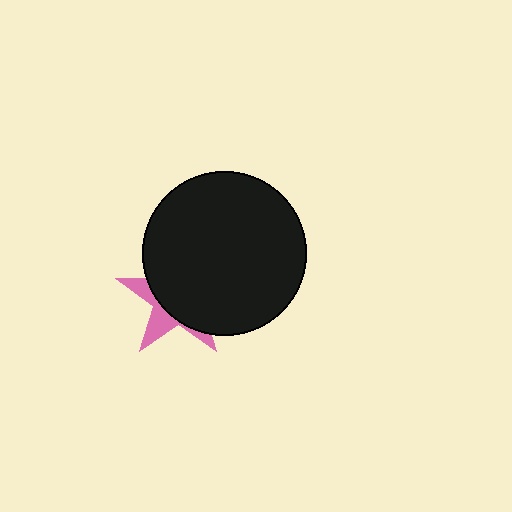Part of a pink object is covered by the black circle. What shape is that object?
It is a star.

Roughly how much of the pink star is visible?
A small part of it is visible (roughly 31%).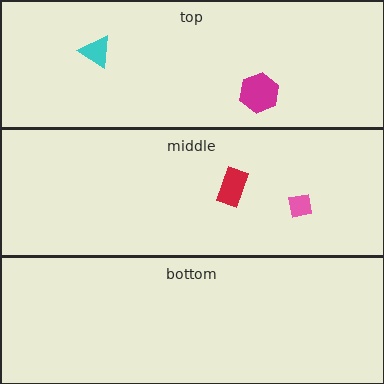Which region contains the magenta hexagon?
The top region.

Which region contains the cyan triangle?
The top region.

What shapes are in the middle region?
The red rectangle, the pink square.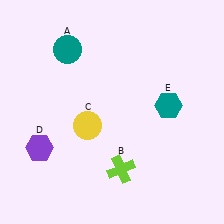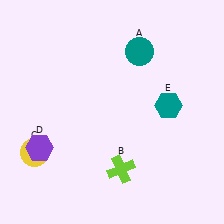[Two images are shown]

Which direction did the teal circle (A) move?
The teal circle (A) moved right.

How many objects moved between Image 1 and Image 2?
2 objects moved between the two images.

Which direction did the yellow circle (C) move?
The yellow circle (C) moved left.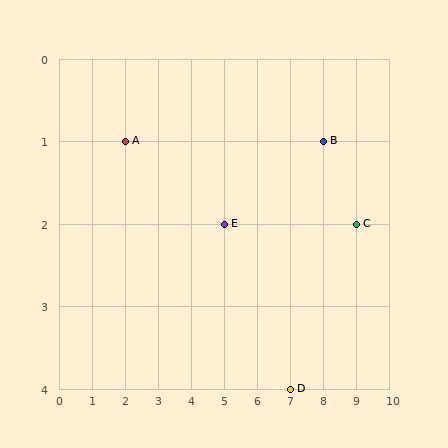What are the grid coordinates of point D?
Point D is at grid coordinates (7, 4).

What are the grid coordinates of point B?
Point B is at grid coordinates (8, 1).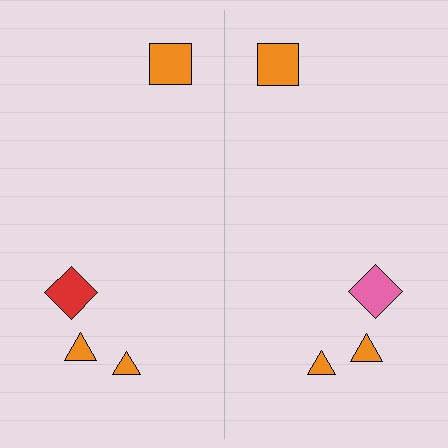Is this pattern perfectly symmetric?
No, the pattern is not perfectly symmetric. The pink diamond on the right side breaks the symmetry — its mirror counterpart is red.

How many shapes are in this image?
There are 8 shapes in this image.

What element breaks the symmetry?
The pink diamond on the right side breaks the symmetry — its mirror counterpart is red.